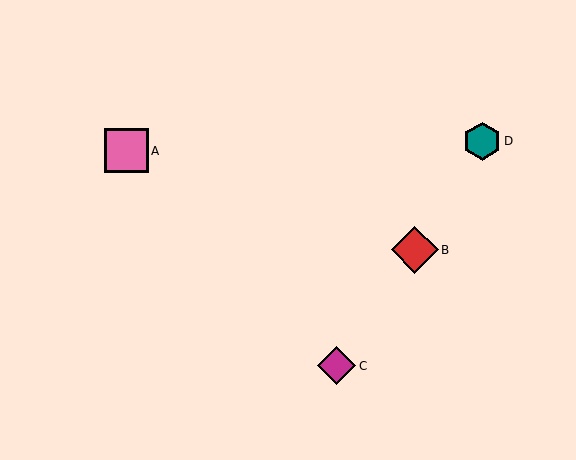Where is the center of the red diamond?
The center of the red diamond is at (415, 250).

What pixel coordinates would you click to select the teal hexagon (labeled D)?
Click at (482, 141) to select the teal hexagon D.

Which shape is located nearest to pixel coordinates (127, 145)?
The pink square (labeled A) at (126, 151) is nearest to that location.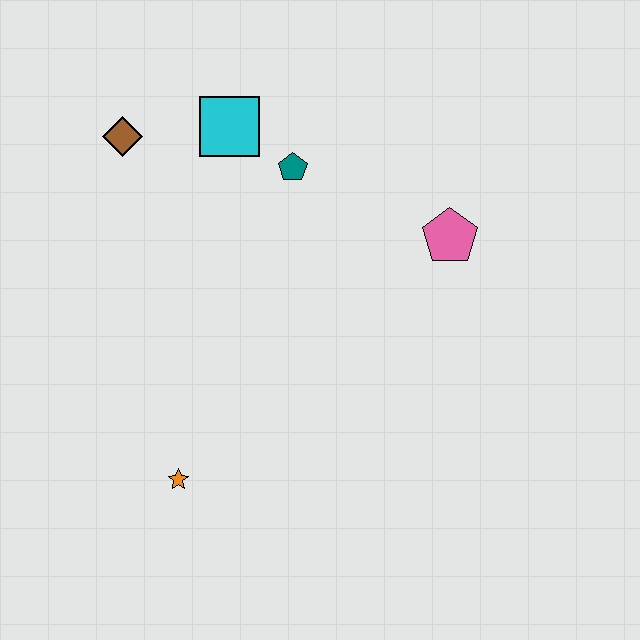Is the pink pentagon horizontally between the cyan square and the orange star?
No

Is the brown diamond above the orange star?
Yes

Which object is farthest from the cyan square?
The orange star is farthest from the cyan square.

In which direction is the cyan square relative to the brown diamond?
The cyan square is to the right of the brown diamond.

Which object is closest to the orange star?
The teal pentagon is closest to the orange star.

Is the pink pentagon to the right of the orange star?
Yes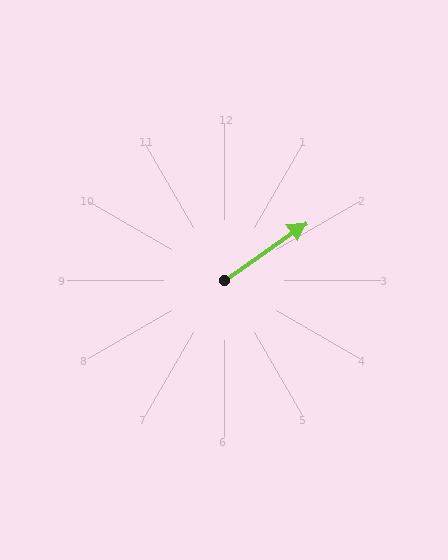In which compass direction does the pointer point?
Northeast.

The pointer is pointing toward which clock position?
Roughly 2 o'clock.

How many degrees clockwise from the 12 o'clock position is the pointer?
Approximately 55 degrees.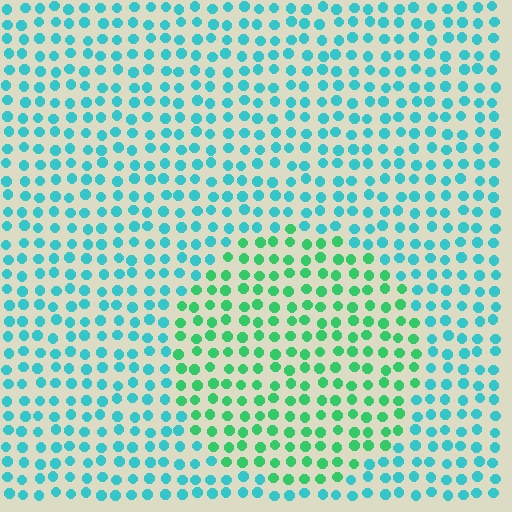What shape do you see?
I see a circle.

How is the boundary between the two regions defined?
The boundary is defined purely by a slight shift in hue (about 41 degrees). Spacing, size, and orientation are identical on both sides.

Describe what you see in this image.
The image is filled with small cyan elements in a uniform arrangement. A circle-shaped region is visible where the elements are tinted to a slightly different hue, forming a subtle color boundary.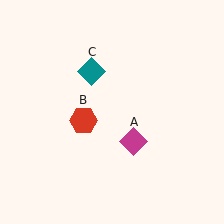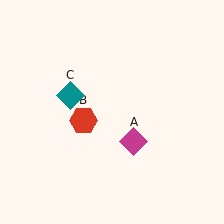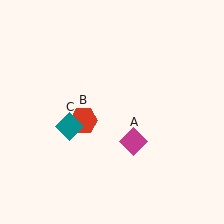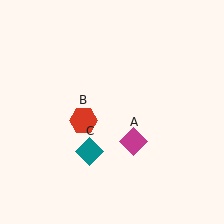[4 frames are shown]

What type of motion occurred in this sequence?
The teal diamond (object C) rotated counterclockwise around the center of the scene.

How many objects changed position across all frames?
1 object changed position: teal diamond (object C).